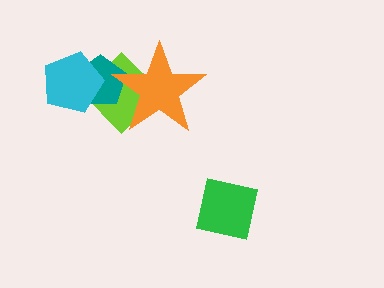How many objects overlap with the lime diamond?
3 objects overlap with the lime diamond.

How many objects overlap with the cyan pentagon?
2 objects overlap with the cyan pentagon.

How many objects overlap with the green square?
0 objects overlap with the green square.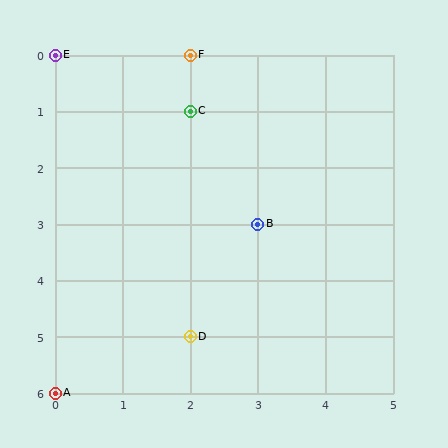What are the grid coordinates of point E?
Point E is at grid coordinates (0, 0).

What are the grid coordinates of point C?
Point C is at grid coordinates (2, 1).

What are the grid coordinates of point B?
Point B is at grid coordinates (3, 3).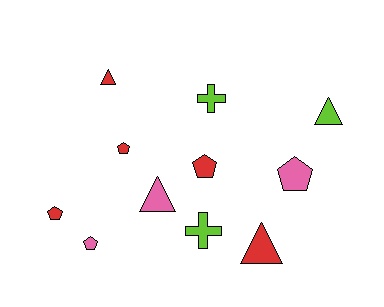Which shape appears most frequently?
Pentagon, with 5 objects.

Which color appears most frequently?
Red, with 5 objects.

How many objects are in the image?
There are 11 objects.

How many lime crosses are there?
There are 2 lime crosses.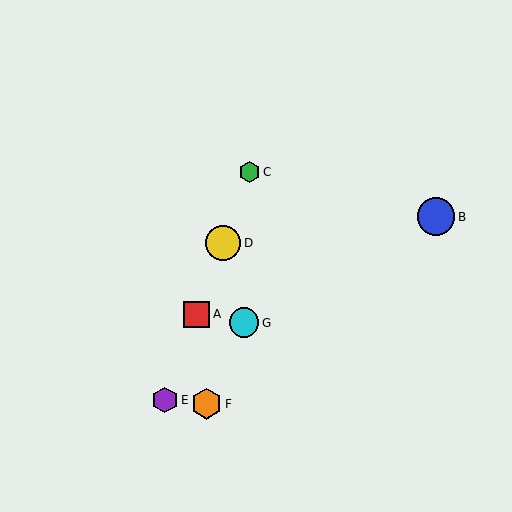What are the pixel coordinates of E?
Object E is at (165, 400).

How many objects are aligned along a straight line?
4 objects (A, C, D, E) are aligned along a straight line.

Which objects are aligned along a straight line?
Objects A, C, D, E are aligned along a straight line.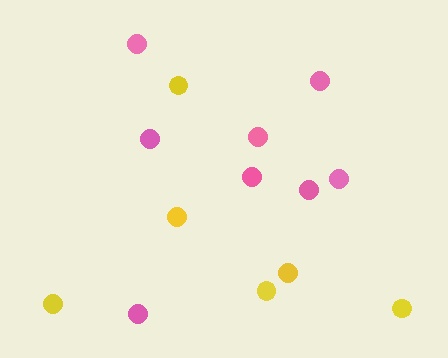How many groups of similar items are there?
There are 2 groups: one group of yellow circles (6) and one group of pink circles (8).